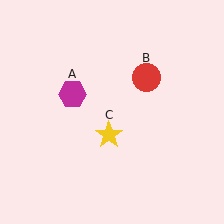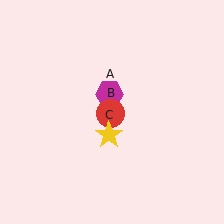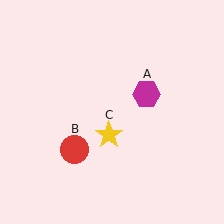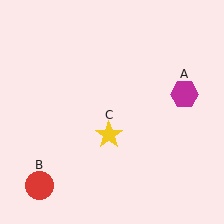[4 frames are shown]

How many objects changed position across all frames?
2 objects changed position: magenta hexagon (object A), red circle (object B).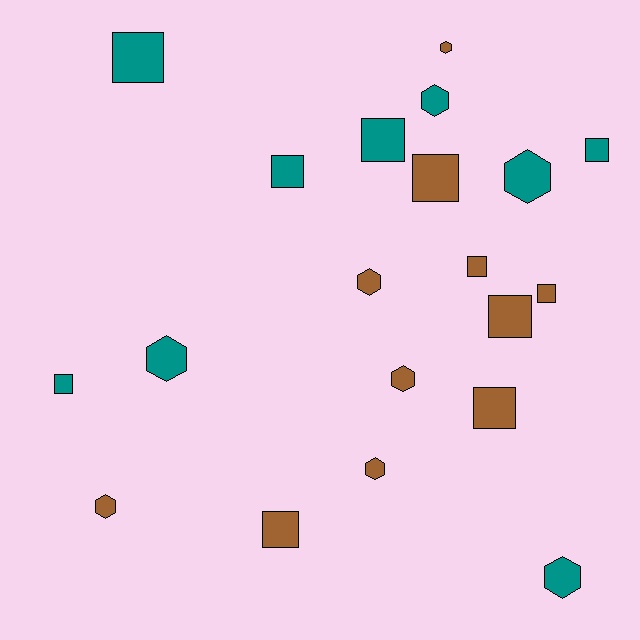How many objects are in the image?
There are 20 objects.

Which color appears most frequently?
Brown, with 11 objects.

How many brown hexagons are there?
There are 5 brown hexagons.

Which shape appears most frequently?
Square, with 11 objects.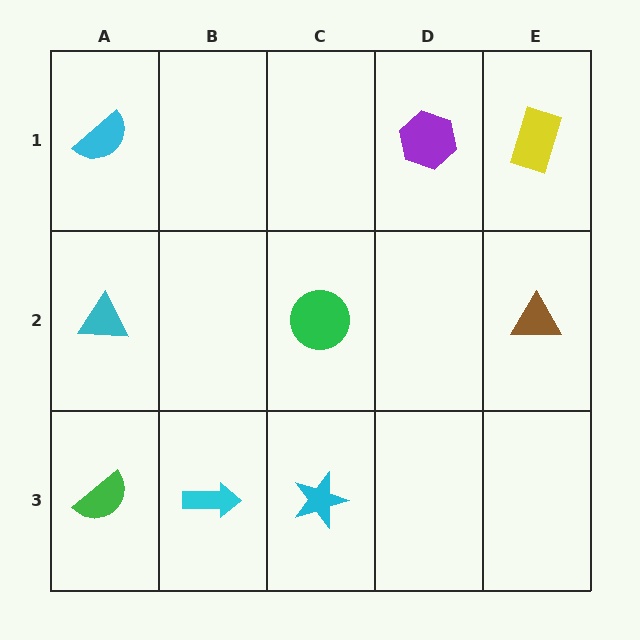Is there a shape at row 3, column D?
No, that cell is empty.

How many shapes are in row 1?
3 shapes.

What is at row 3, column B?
A cyan arrow.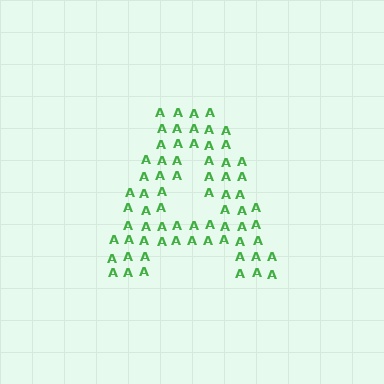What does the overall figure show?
The overall figure shows the letter A.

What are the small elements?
The small elements are letter A's.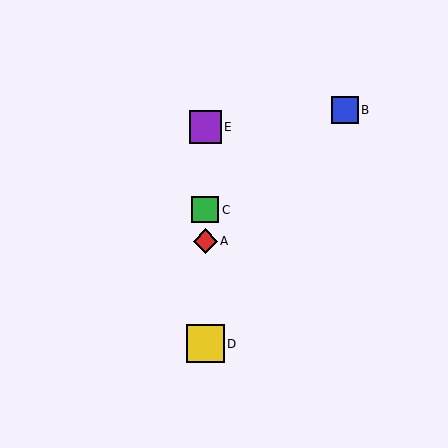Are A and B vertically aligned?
No, A is at x≈205 and B is at x≈345.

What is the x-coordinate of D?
Object D is at x≈205.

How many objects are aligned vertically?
4 objects (A, C, D, E) are aligned vertically.